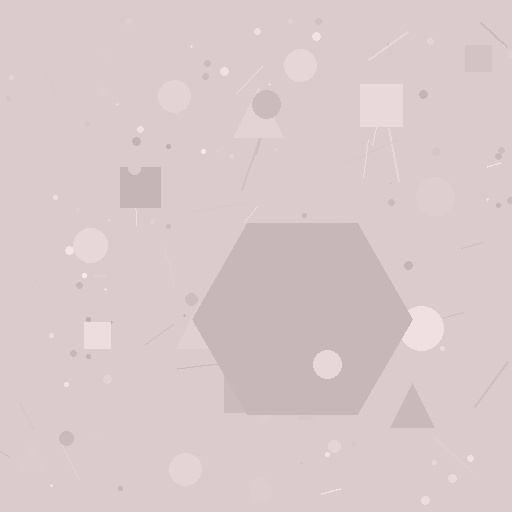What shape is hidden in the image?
A hexagon is hidden in the image.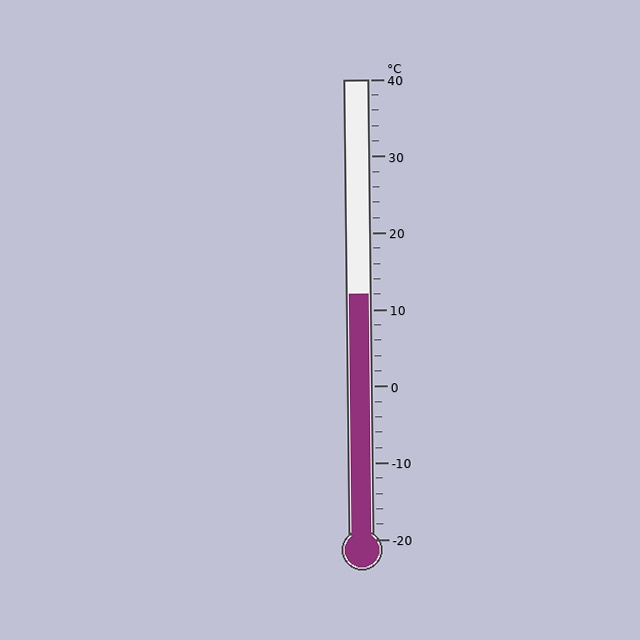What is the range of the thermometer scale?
The thermometer scale ranges from -20°C to 40°C.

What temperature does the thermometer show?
The thermometer shows approximately 12°C.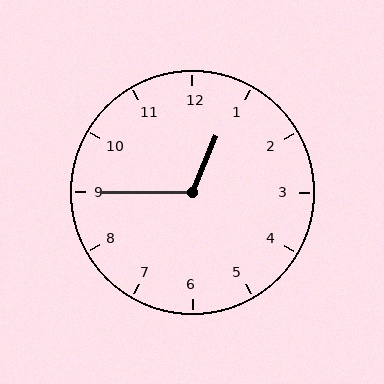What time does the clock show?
12:45.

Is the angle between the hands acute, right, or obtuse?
It is obtuse.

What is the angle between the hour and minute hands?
Approximately 112 degrees.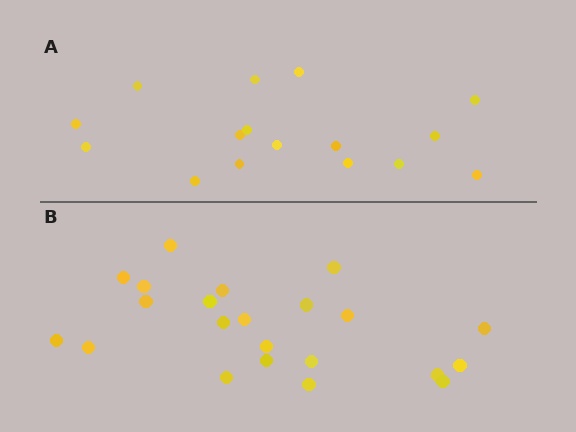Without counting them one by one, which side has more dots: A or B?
Region B (the bottom region) has more dots.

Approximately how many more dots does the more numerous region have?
Region B has about 6 more dots than region A.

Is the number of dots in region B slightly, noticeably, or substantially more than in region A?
Region B has noticeably more, but not dramatically so. The ratio is roughly 1.4 to 1.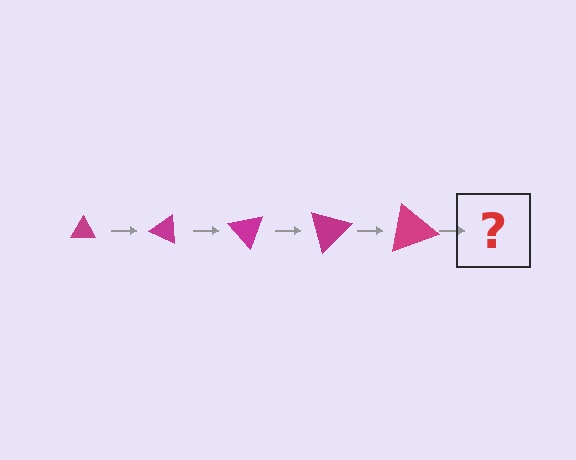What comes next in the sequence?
The next element should be a triangle, larger than the previous one and rotated 125 degrees from the start.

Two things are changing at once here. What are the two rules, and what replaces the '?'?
The two rules are that the triangle grows larger each step and it rotates 25 degrees each step. The '?' should be a triangle, larger than the previous one and rotated 125 degrees from the start.